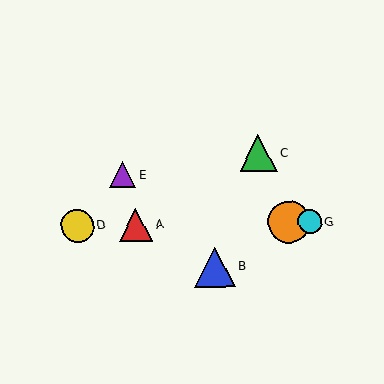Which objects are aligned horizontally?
Objects A, D, F, G are aligned horizontally.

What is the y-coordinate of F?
Object F is at y≈222.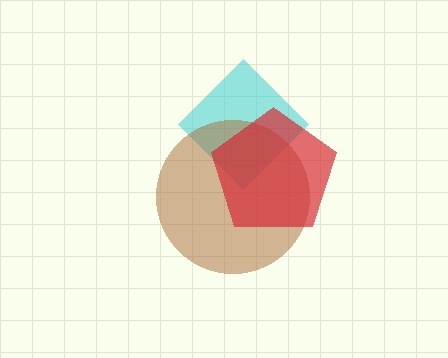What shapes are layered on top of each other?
The layered shapes are: a cyan diamond, a brown circle, a red pentagon.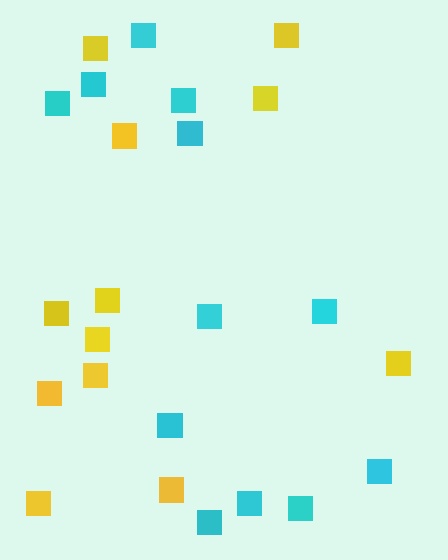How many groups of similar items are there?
There are 2 groups: one group of yellow squares (12) and one group of cyan squares (12).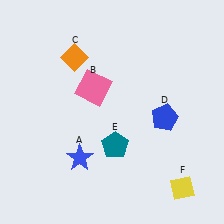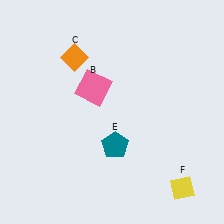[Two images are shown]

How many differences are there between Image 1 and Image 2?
There are 2 differences between the two images.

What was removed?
The blue pentagon (D), the blue star (A) were removed in Image 2.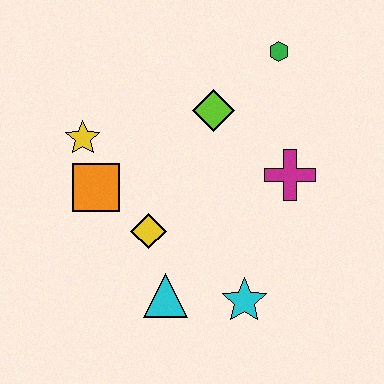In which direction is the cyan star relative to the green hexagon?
The cyan star is below the green hexagon.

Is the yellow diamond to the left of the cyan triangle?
Yes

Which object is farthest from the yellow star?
The cyan star is farthest from the yellow star.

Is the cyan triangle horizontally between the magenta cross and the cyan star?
No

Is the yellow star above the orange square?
Yes